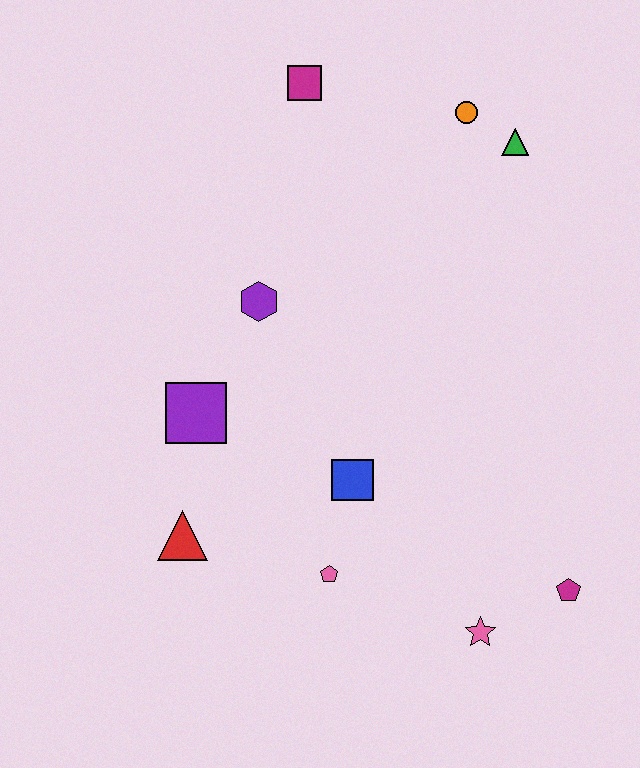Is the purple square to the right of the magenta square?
No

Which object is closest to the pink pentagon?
The blue square is closest to the pink pentagon.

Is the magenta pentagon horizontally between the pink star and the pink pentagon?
No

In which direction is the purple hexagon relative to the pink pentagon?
The purple hexagon is above the pink pentagon.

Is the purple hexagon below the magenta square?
Yes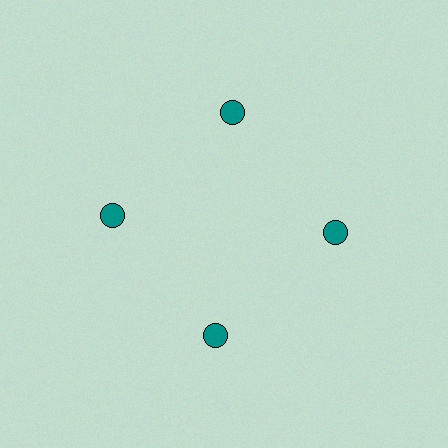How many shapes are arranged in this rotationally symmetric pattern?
There are 4 shapes, arranged in 4 groups of 1.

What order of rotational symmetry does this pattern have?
This pattern has 4-fold rotational symmetry.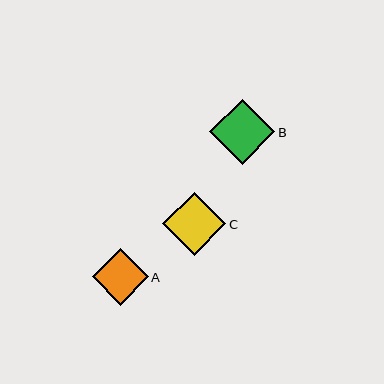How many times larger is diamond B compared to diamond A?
Diamond B is approximately 1.2 times the size of diamond A.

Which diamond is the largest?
Diamond B is the largest with a size of approximately 65 pixels.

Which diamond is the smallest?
Diamond A is the smallest with a size of approximately 56 pixels.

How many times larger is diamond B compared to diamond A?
Diamond B is approximately 1.2 times the size of diamond A.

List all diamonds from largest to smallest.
From largest to smallest: B, C, A.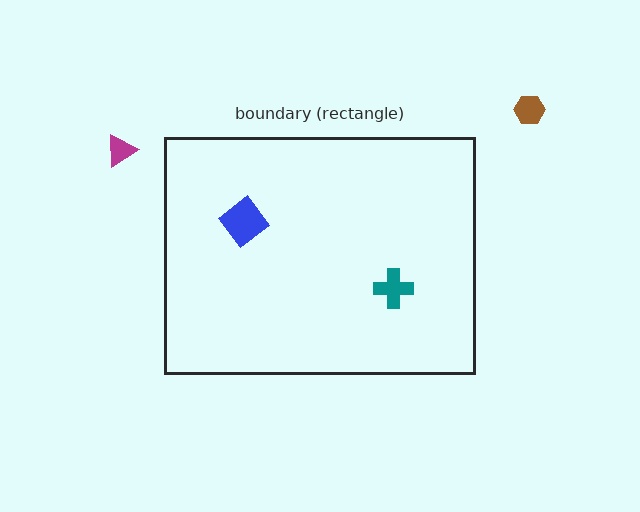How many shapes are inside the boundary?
2 inside, 2 outside.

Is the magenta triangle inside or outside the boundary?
Outside.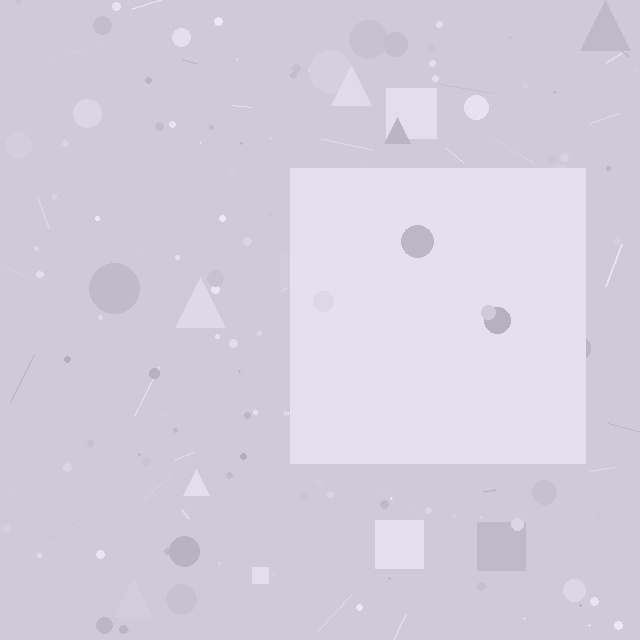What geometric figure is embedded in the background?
A square is embedded in the background.